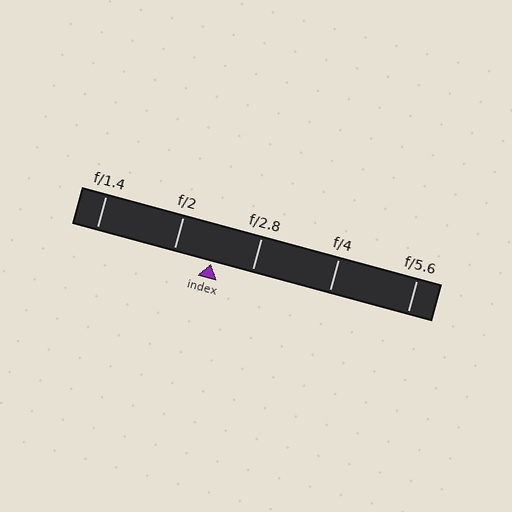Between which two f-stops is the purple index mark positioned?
The index mark is between f/2 and f/2.8.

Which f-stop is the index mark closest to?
The index mark is closest to f/2.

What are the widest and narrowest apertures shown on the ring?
The widest aperture shown is f/1.4 and the narrowest is f/5.6.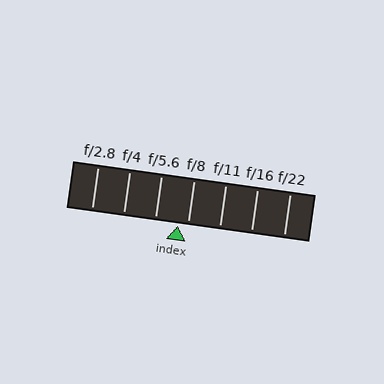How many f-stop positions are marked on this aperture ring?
There are 7 f-stop positions marked.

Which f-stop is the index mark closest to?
The index mark is closest to f/8.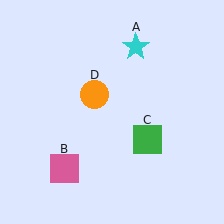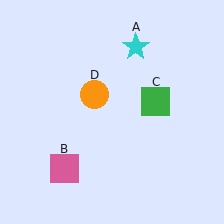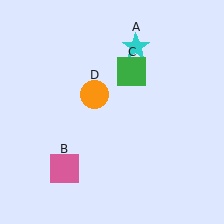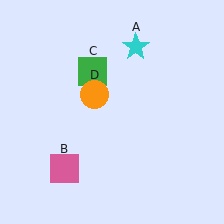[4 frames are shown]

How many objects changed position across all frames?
1 object changed position: green square (object C).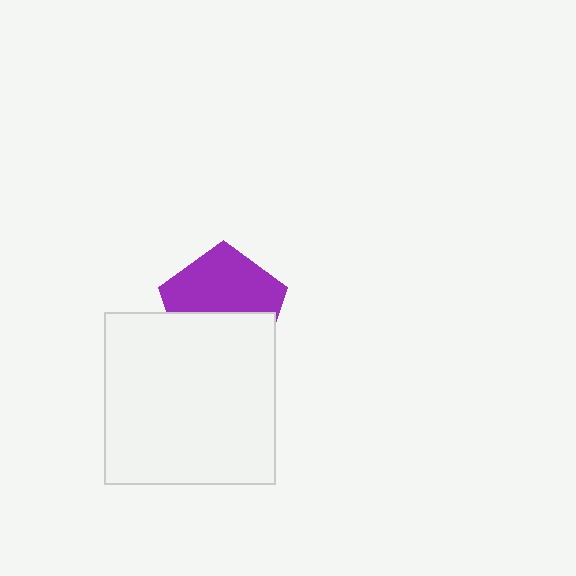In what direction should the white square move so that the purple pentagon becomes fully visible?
The white square should move down. That is the shortest direction to clear the overlap and leave the purple pentagon fully visible.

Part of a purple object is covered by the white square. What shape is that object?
It is a pentagon.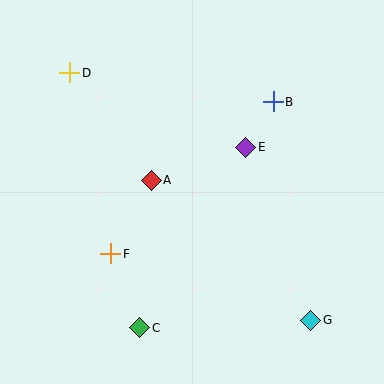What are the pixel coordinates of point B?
Point B is at (273, 102).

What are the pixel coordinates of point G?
Point G is at (311, 320).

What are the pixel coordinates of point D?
Point D is at (70, 73).